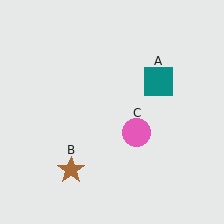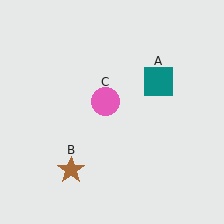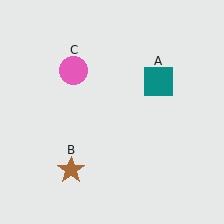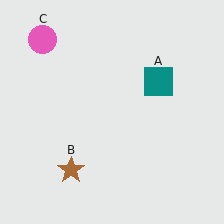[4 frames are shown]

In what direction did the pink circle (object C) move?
The pink circle (object C) moved up and to the left.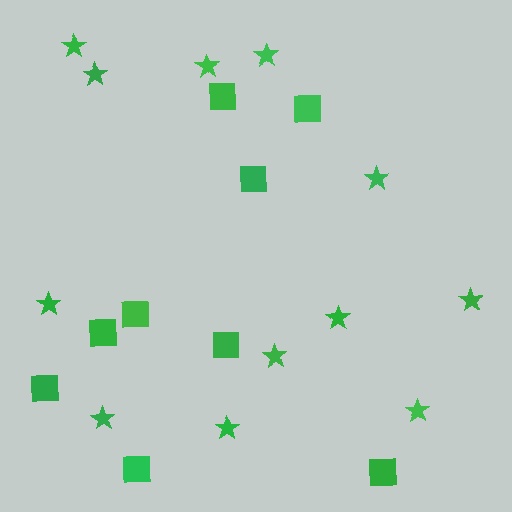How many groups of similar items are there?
There are 2 groups: one group of squares (9) and one group of stars (12).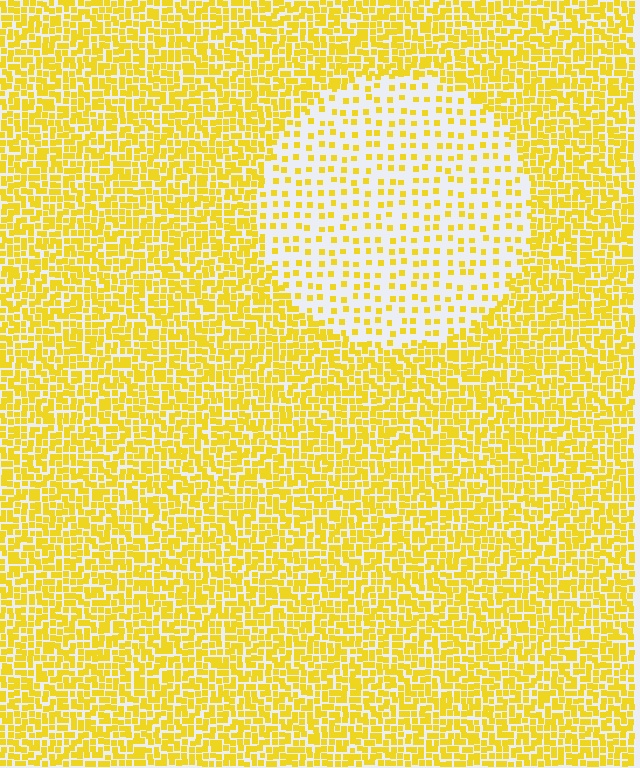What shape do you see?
I see a circle.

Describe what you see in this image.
The image contains small yellow elements arranged at two different densities. A circle-shaped region is visible where the elements are less densely packed than the surrounding area.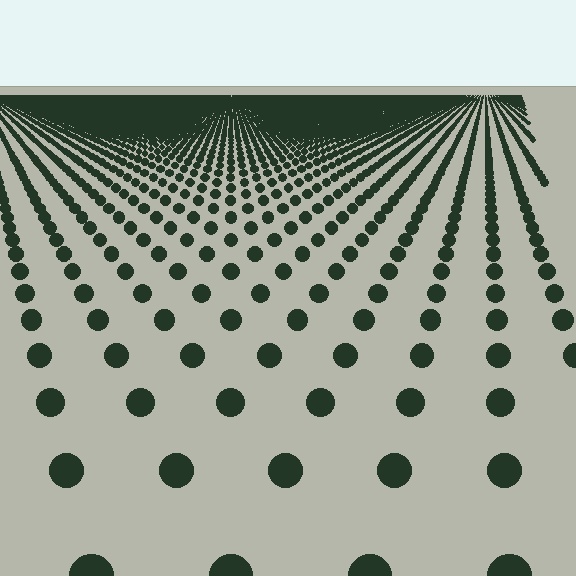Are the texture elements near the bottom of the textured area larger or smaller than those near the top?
Larger. Near the bottom, elements are closer to the viewer and appear at a bigger on-screen size.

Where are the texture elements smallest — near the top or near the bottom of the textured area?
Near the top.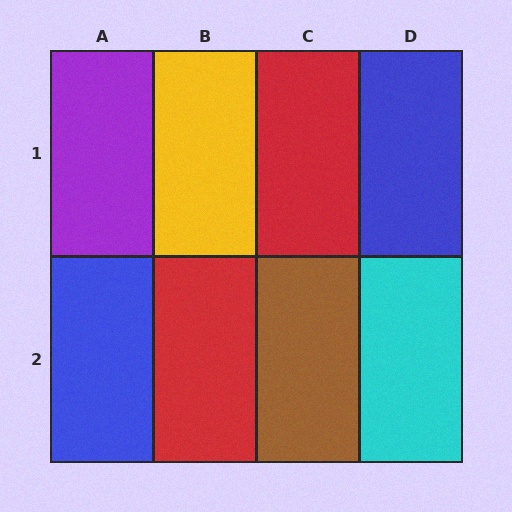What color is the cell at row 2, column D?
Cyan.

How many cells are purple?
1 cell is purple.